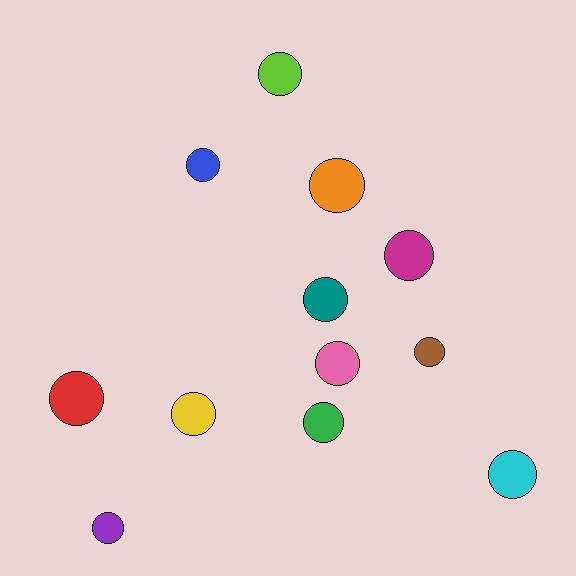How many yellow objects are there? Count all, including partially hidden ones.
There is 1 yellow object.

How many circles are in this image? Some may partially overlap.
There are 12 circles.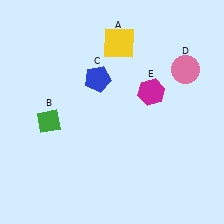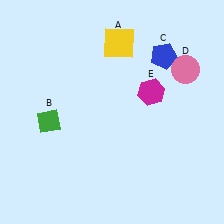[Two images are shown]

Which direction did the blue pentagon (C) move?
The blue pentagon (C) moved right.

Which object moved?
The blue pentagon (C) moved right.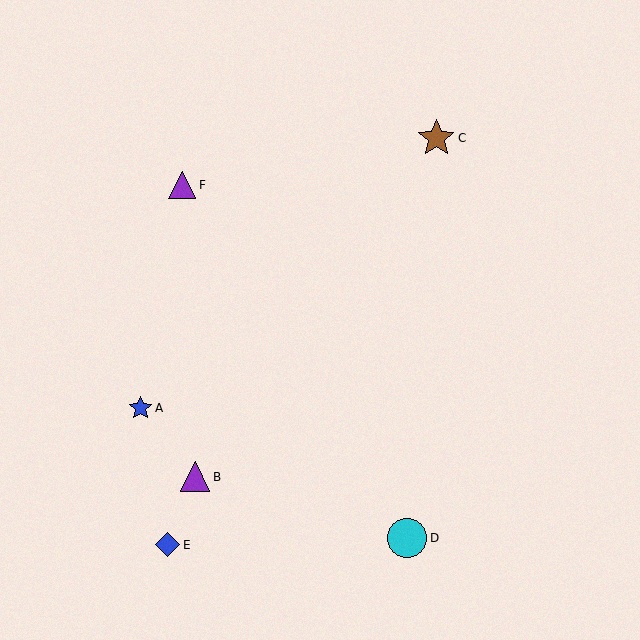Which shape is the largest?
The cyan circle (labeled D) is the largest.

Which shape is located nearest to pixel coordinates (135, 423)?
The blue star (labeled A) at (141, 408) is nearest to that location.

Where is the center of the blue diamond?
The center of the blue diamond is at (167, 545).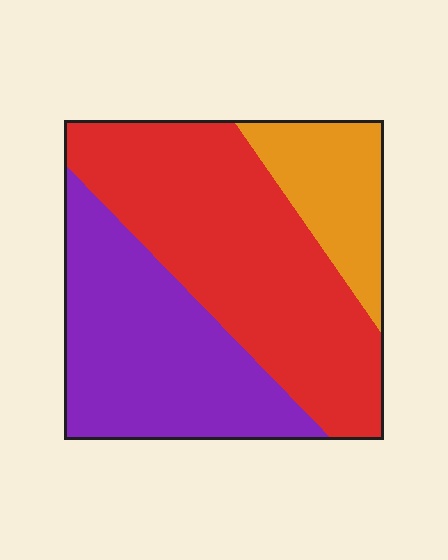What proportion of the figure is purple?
Purple covers 36% of the figure.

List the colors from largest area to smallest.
From largest to smallest: red, purple, orange.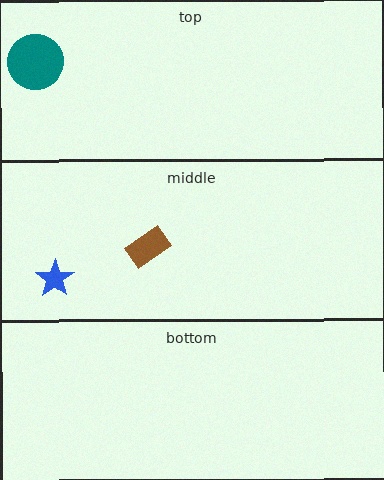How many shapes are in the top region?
1.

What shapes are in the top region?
The teal circle.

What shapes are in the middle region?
The blue star, the brown rectangle.